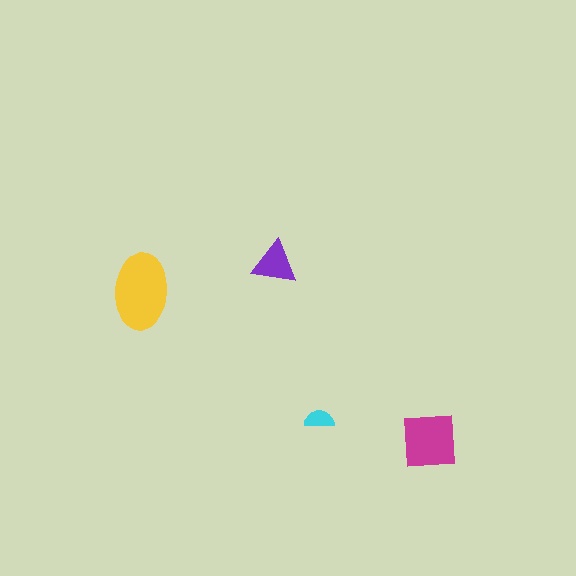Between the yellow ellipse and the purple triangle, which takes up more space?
The yellow ellipse.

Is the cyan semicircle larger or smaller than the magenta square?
Smaller.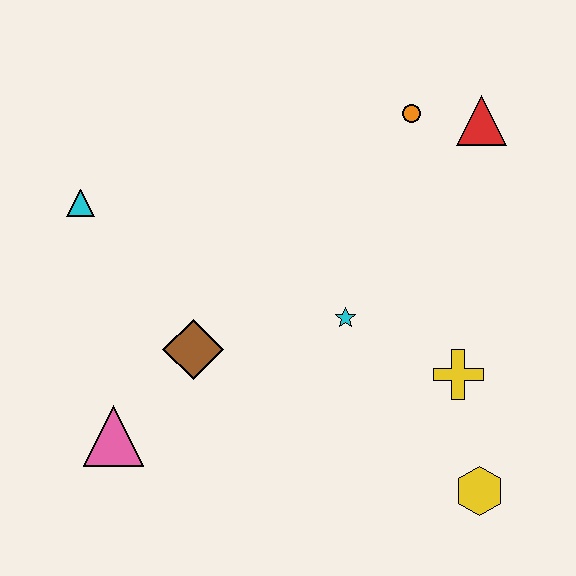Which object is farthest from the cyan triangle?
The yellow hexagon is farthest from the cyan triangle.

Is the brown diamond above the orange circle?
No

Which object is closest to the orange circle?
The red triangle is closest to the orange circle.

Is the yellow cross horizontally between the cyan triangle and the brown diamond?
No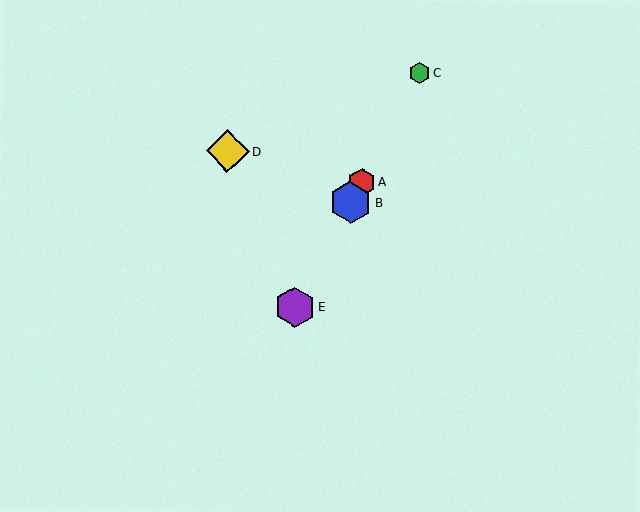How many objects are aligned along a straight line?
4 objects (A, B, C, E) are aligned along a straight line.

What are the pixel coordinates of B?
Object B is at (351, 202).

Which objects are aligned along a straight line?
Objects A, B, C, E are aligned along a straight line.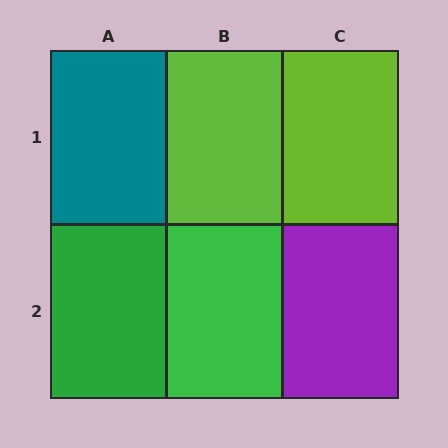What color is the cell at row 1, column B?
Lime.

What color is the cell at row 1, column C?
Lime.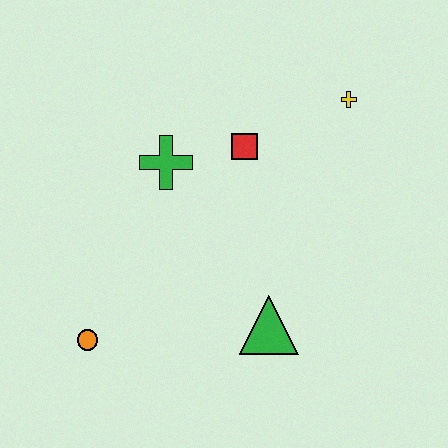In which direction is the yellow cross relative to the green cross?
The yellow cross is to the right of the green cross.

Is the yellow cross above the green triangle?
Yes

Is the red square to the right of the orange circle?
Yes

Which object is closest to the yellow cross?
The red square is closest to the yellow cross.